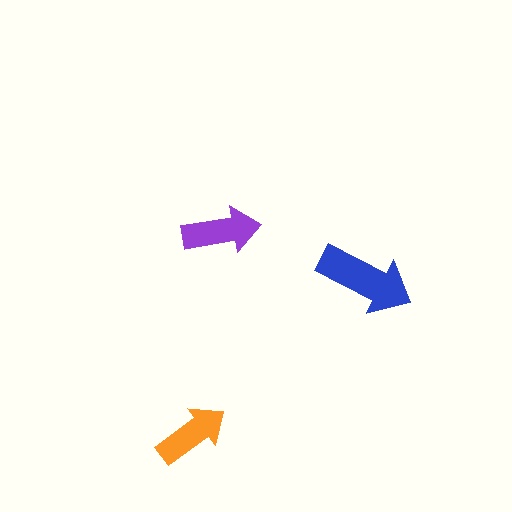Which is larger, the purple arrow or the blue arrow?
The blue one.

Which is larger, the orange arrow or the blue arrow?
The blue one.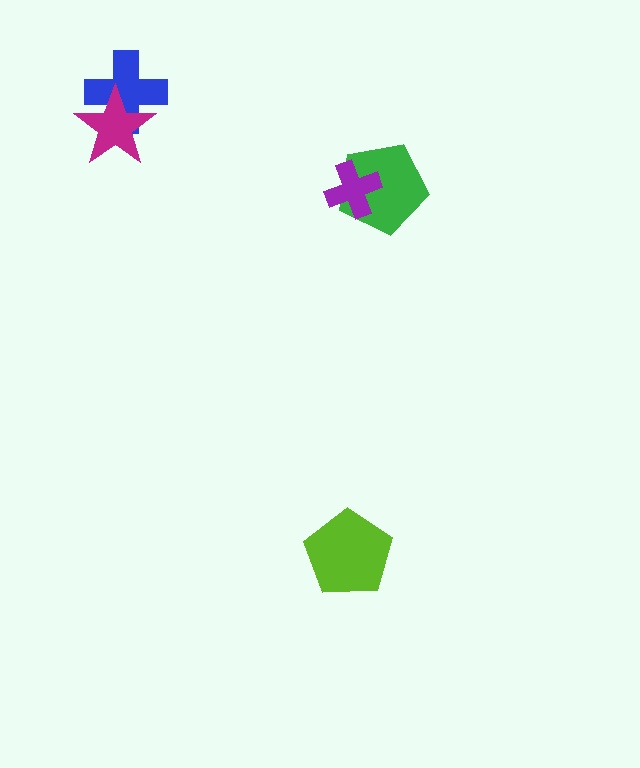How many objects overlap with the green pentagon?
1 object overlaps with the green pentagon.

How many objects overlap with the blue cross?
1 object overlaps with the blue cross.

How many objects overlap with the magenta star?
1 object overlaps with the magenta star.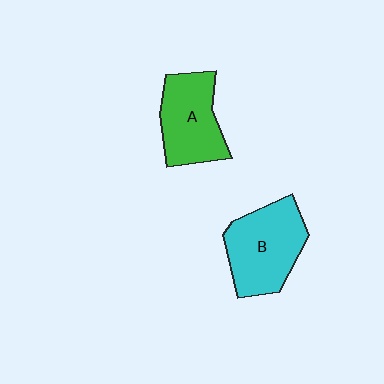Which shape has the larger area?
Shape B (cyan).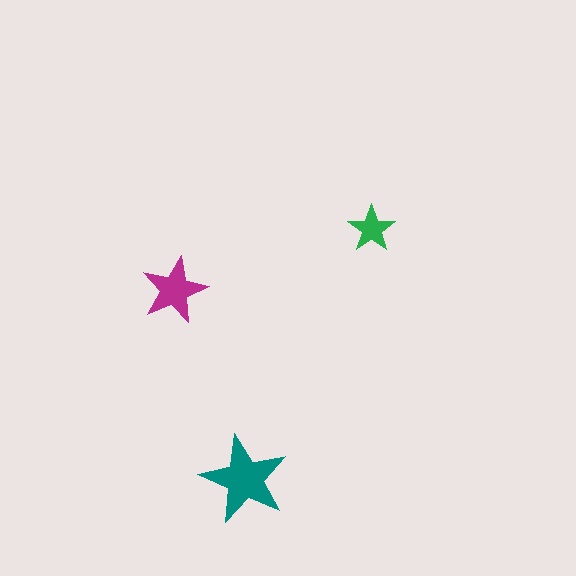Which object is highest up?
The green star is topmost.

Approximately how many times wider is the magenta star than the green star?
About 1.5 times wider.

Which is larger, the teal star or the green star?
The teal one.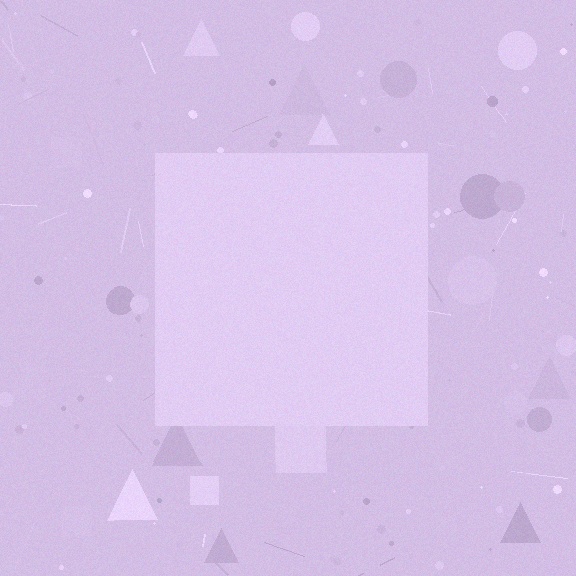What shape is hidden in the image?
A square is hidden in the image.